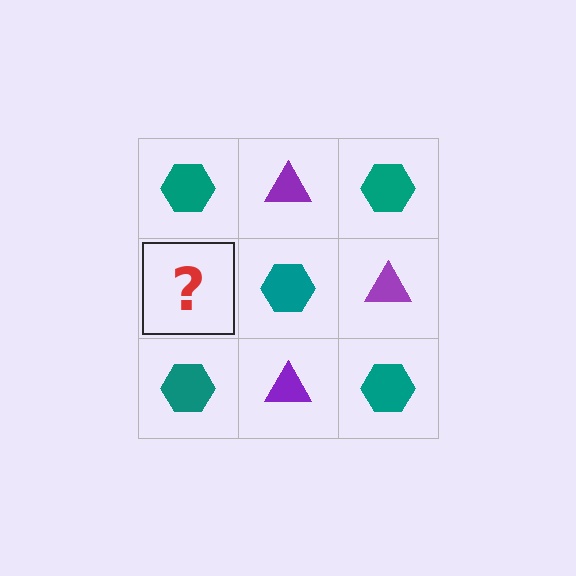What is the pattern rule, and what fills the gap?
The rule is that it alternates teal hexagon and purple triangle in a checkerboard pattern. The gap should be filled with a purple triangle.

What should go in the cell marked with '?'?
The missing cell should contain a purple triangle.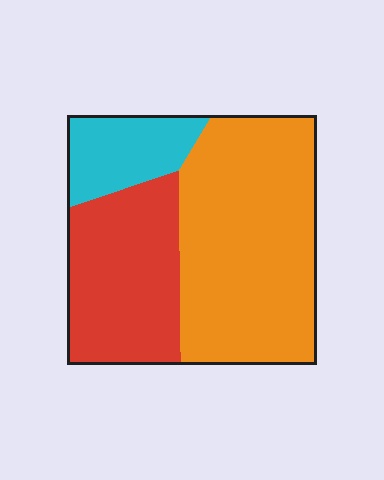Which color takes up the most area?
Orange, at roughly 55%.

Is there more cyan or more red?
Red.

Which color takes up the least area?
Cyan, at roughly 15%.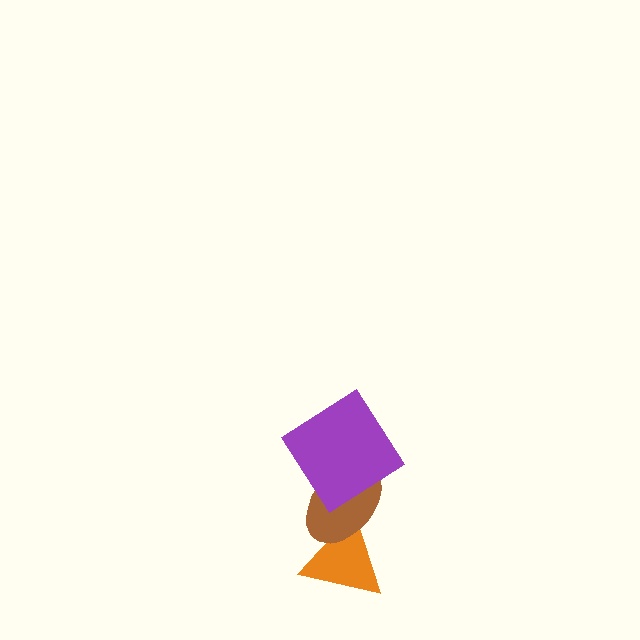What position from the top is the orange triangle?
The orange triangle is 3rd from the top.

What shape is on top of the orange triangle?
The brown ellipse is on top of the orange triangle.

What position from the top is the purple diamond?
The purple diamond is 1st from the top.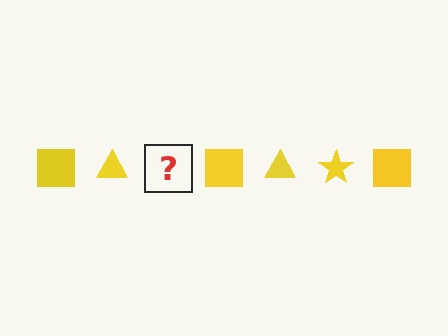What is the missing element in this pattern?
The missing element is a yellow star.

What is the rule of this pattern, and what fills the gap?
The rule is that the pattern cycles through square, triangle, star shapes in yellow. The gap should be filled with a yellow star.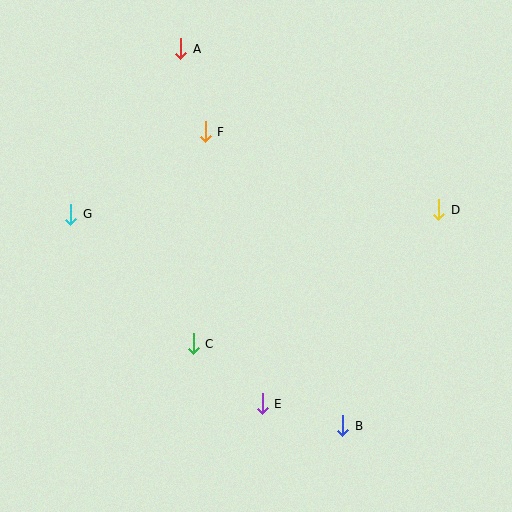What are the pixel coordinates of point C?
Point C is at (193, 344).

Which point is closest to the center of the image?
Point C at (193, 344) is closest to the center.